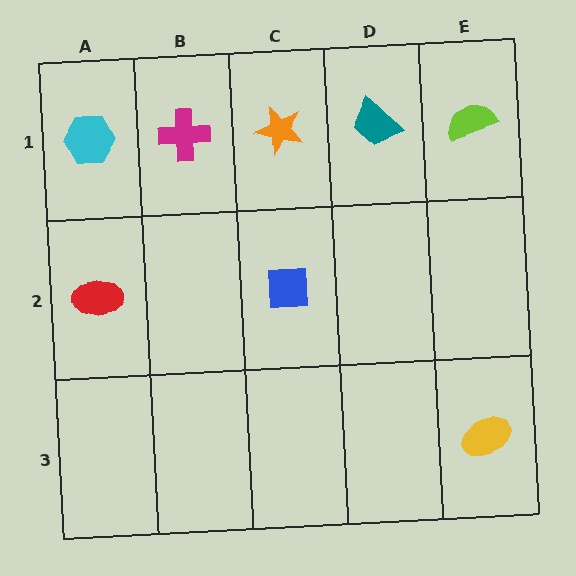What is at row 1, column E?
A lime semicircle.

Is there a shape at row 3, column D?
No, that cell is empty.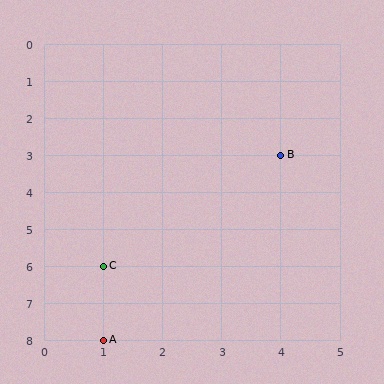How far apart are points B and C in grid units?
Points B and C are 3 columns and 3 rows apart (about 4.2 grid units diagonally).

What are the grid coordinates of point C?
Point C is at grid coordinates (1, 6).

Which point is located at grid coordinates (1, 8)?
Point A is at (1, 8).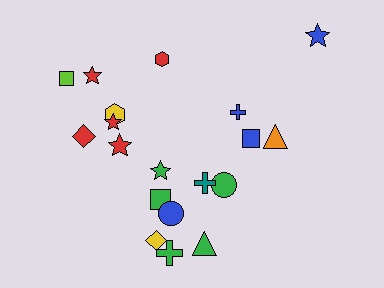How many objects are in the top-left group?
There are 7 objects.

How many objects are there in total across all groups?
There are 19 objects.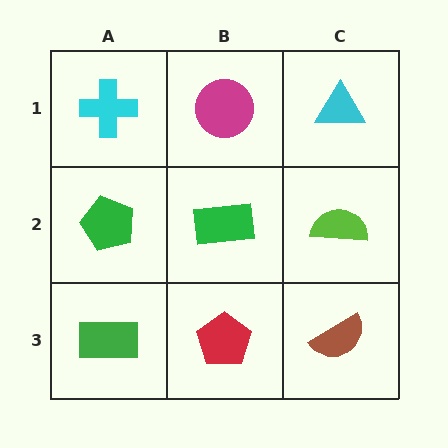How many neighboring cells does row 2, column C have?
3.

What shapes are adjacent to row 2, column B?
A magenta circle (row 1, column B), a red pentagon (row 3, column B), a green pentagon (row 2, column A), a lime semicircle (row 2, column C).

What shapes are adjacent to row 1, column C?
A lime semicircle (row 2, column C), a magenta circle (row 1, column B).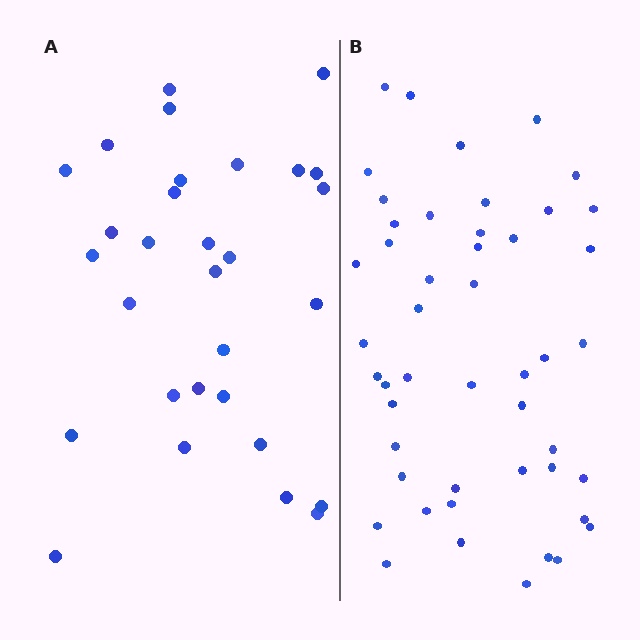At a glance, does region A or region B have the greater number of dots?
Region B (the right region) has more dots.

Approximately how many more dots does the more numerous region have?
Region B has approximately 20 more dots than region A.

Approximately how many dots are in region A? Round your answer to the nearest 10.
About 30 dots.